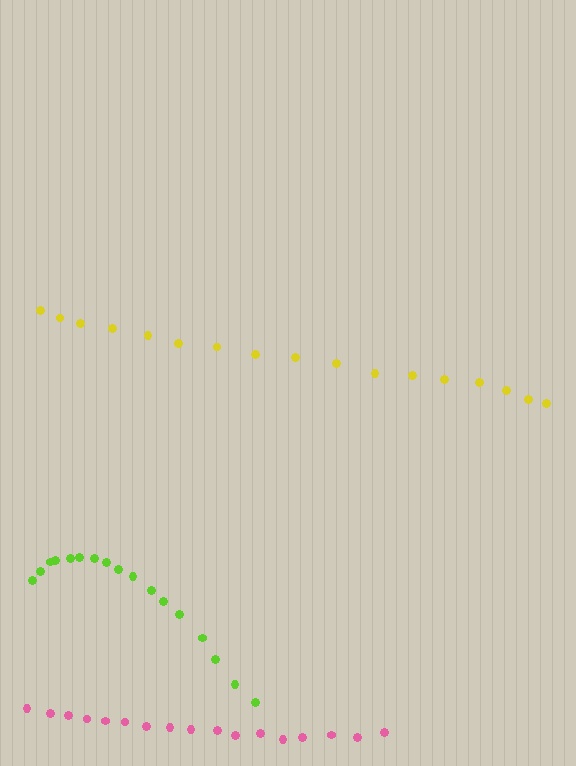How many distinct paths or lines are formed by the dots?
There are 3 distinct paths.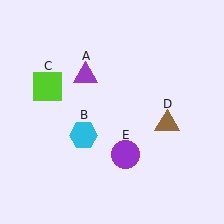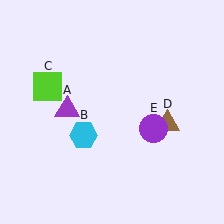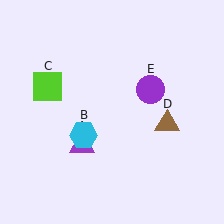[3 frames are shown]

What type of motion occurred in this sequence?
The purple triangle (object A), purple circle (object E) rotated counterclockwise around the center of the scene.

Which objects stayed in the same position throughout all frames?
Cyan hexagon (object B) and lime square (object C) and brown triangle (object D) remained stationary.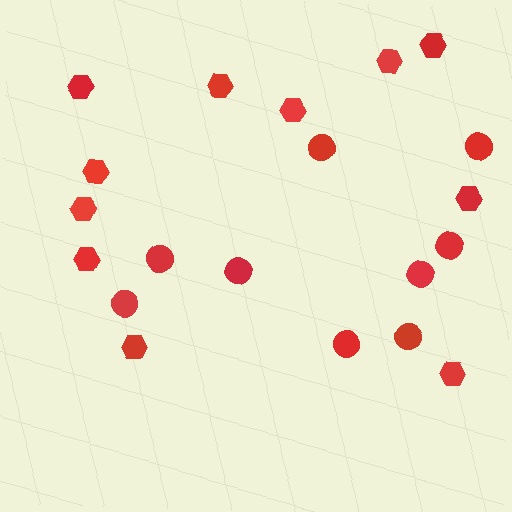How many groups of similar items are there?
There are 2 groups: one group of hexagons (11) and one group of circles (9).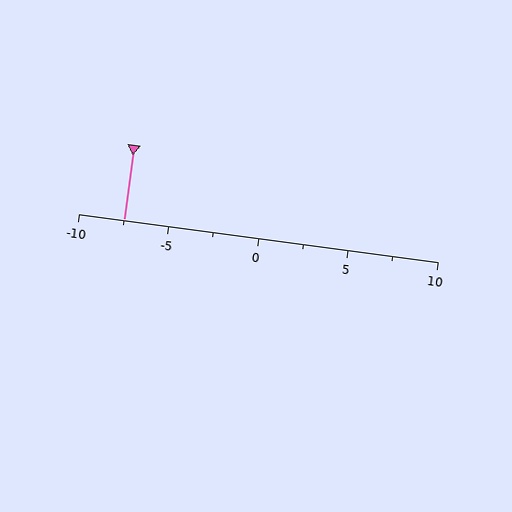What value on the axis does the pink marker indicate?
The marker indicates approximately -7.5.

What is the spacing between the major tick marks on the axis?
The major ticks are spaced 5 apart.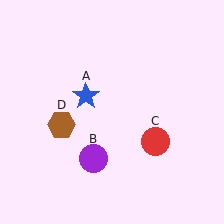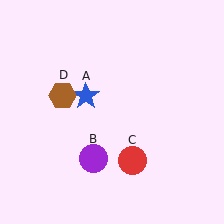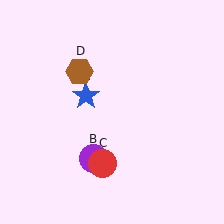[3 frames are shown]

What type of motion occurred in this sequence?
The red circle (object C), brown hexagon (object D) rotated clockwise around the center of the scene.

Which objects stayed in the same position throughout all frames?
Blue star (object A) and purple circle (object B) remained stationary.